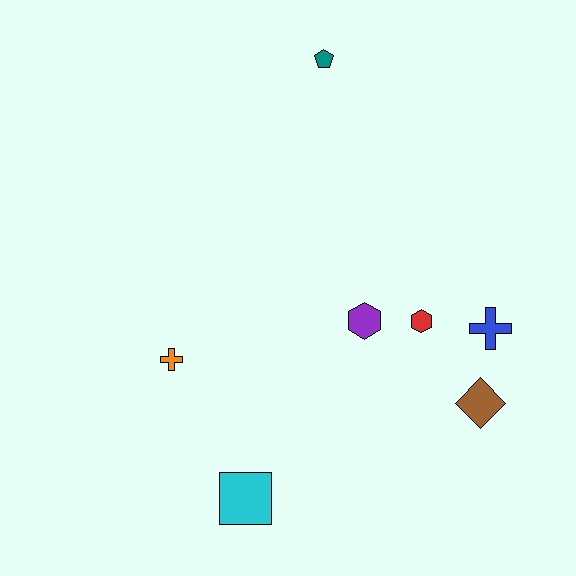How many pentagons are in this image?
There is 1 pentagon.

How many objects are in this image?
There are 7 objects.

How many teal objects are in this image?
There is 1 teal object.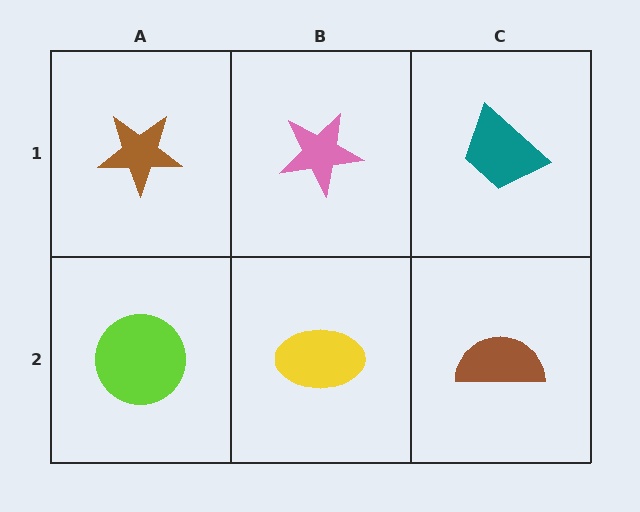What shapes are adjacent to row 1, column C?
A brown semicircle (row 2, column C), a pink star (row 1, column B).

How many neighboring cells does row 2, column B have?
3.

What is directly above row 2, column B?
A pink star.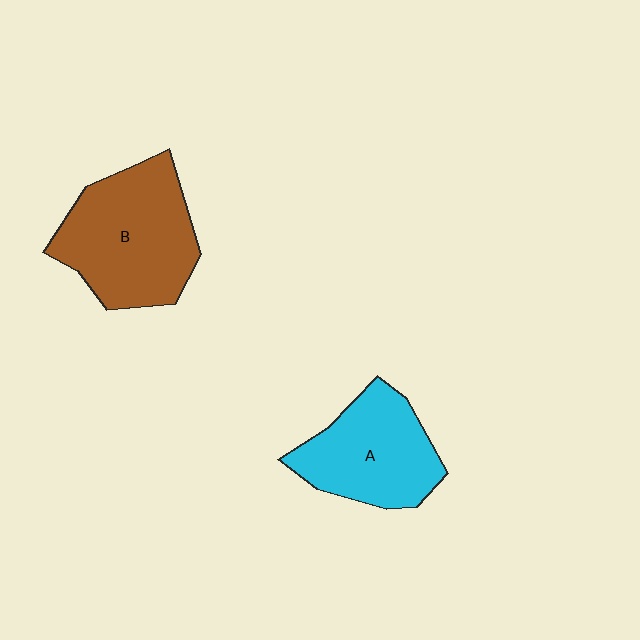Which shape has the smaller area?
Shape A (cyan).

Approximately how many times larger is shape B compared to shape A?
Approximately 1.3 times.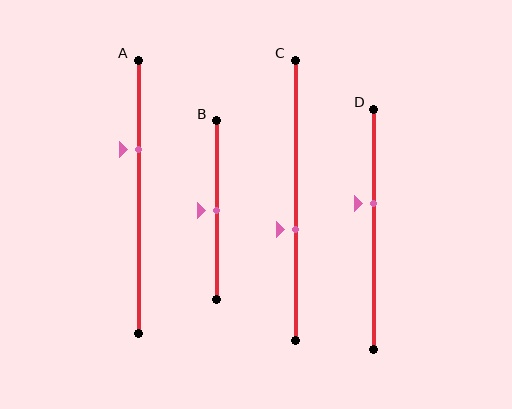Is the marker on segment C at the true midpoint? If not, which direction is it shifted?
No, the marker on segment C is shifted downward by about 10% of the segment length.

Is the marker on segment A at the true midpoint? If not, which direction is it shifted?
No, the marker on segment A is shifted upward by about 17% of the segment length.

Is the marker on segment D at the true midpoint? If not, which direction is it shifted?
No, the marker on segment D is shifted upward by about 11% of the segment length.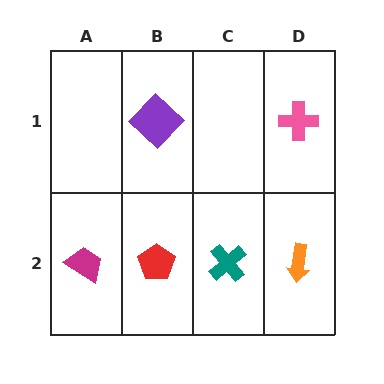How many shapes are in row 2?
4 shapes.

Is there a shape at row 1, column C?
No, that cell is empty.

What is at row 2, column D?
An orange arrow.